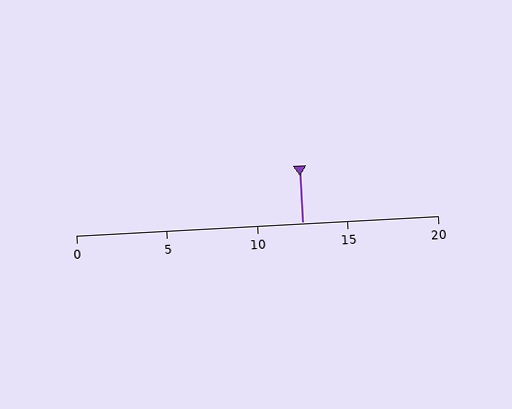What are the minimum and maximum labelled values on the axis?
The axis runs from 0 to 20.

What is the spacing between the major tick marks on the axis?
The major ticks are spaced 5 apart.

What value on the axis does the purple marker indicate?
The marker indicates approximately 12.5.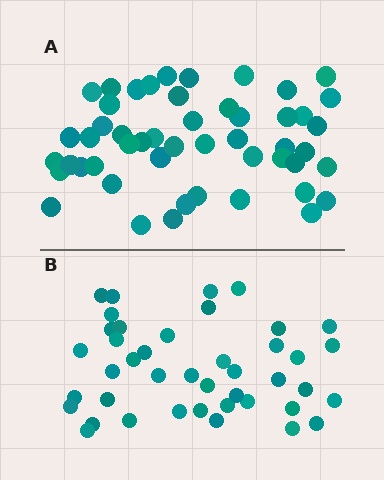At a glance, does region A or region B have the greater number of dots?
Region A (the top region) has more dots.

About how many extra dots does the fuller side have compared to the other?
Region A has roughly 8 or so more dots than region B.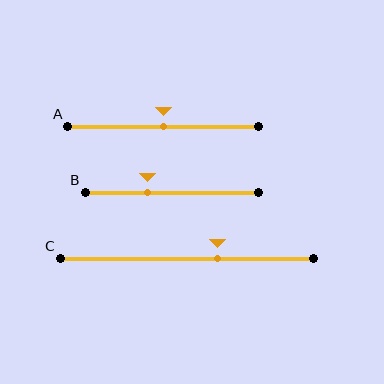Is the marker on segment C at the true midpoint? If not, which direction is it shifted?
No, the marker on segment C is shifted to the right by about 12% of the segment length.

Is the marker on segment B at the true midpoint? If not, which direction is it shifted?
No, the marker on segment B is shifted to the left by about 14% of the segment length.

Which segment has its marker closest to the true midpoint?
Segment A has its marker closest to the true midpoint.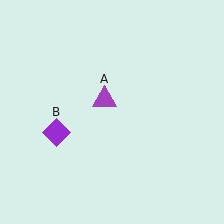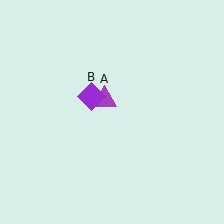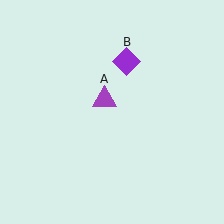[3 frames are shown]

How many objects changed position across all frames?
1 object changed position: purple diamond (object B).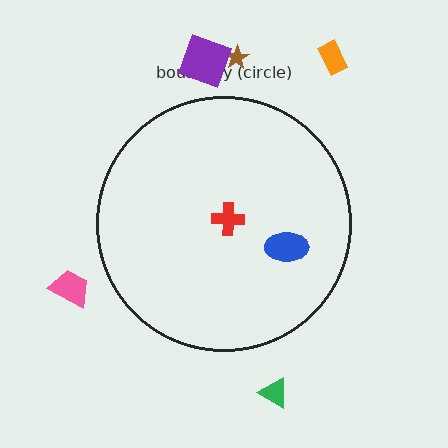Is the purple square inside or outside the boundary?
Outside.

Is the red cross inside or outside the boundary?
Inside.